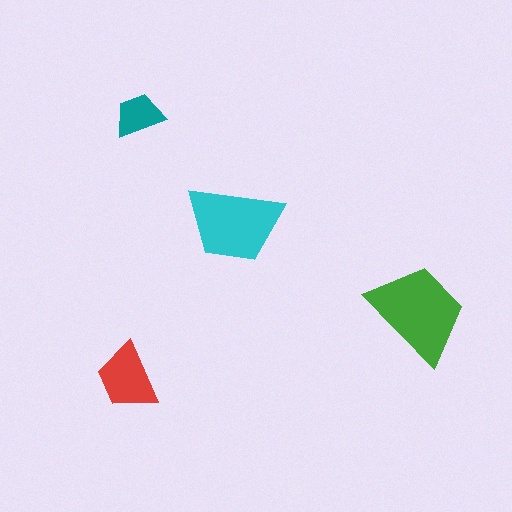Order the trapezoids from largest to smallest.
the green one, the cyan one, the red one, the teal one.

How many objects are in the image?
There are 4 objects in the image.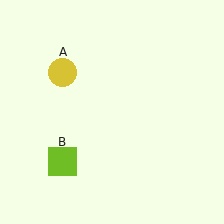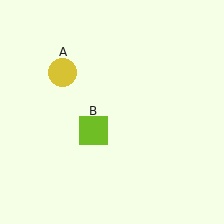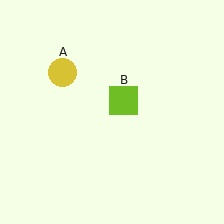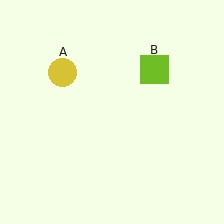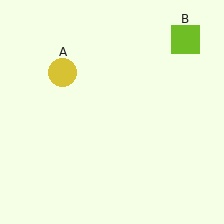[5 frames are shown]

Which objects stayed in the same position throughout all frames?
Yellow circle (object A) remained stationary.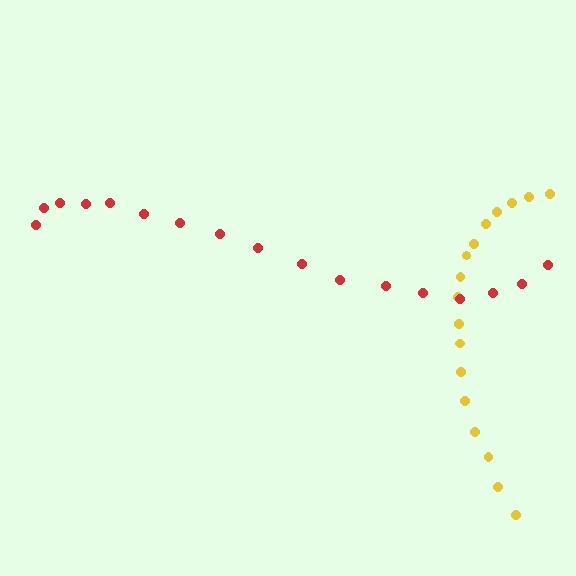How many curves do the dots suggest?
There are 2 distinct paths.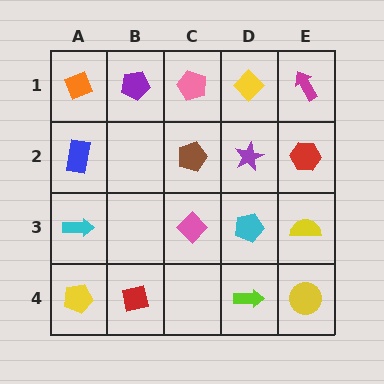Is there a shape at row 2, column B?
No, that cell is empty.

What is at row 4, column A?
A yellow pentagon.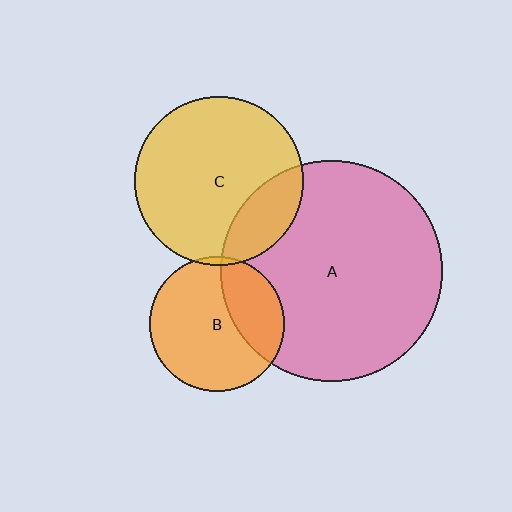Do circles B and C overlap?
Yes.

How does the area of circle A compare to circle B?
Approximately 2.7 times.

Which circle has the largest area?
Circle A (pink).